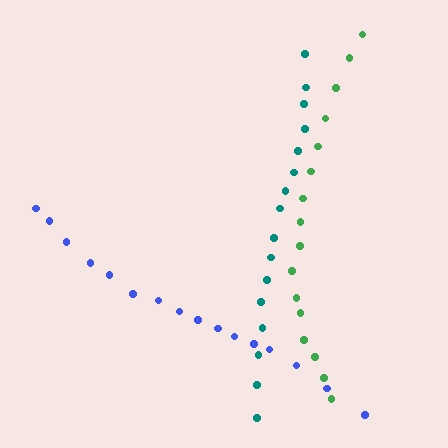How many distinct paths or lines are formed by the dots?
There are 3 distinct paths.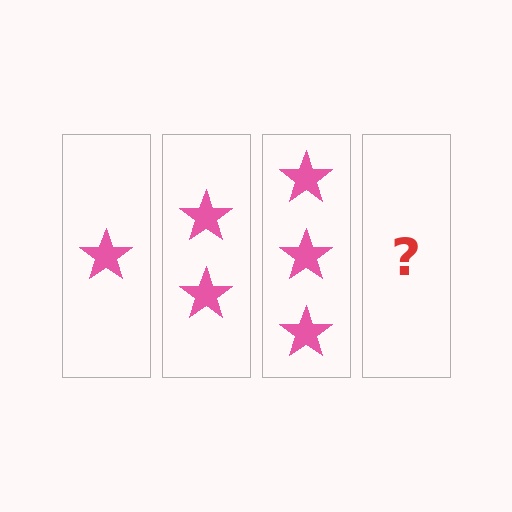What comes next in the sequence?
The next element should be 4 stars.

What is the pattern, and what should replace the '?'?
The pattern is that each step adds one more star. The '?' should be 4 stars.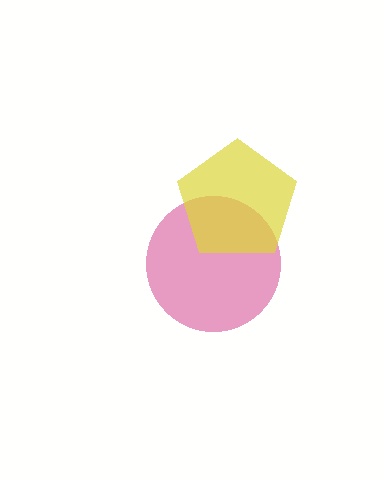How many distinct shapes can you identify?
There are 2 distinct shapes: a pink circle, a yellow pentagon.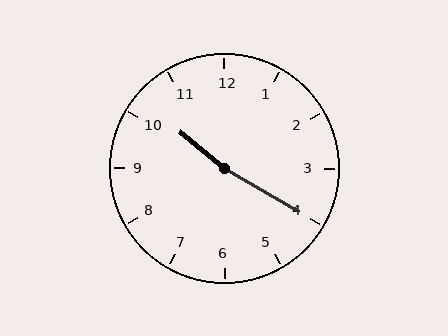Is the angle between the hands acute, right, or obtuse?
It is obtuse.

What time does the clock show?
10:20.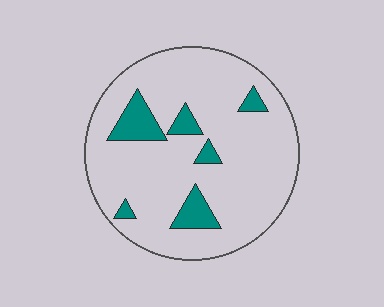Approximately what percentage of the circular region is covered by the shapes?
Approximately 15%.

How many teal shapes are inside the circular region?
6.